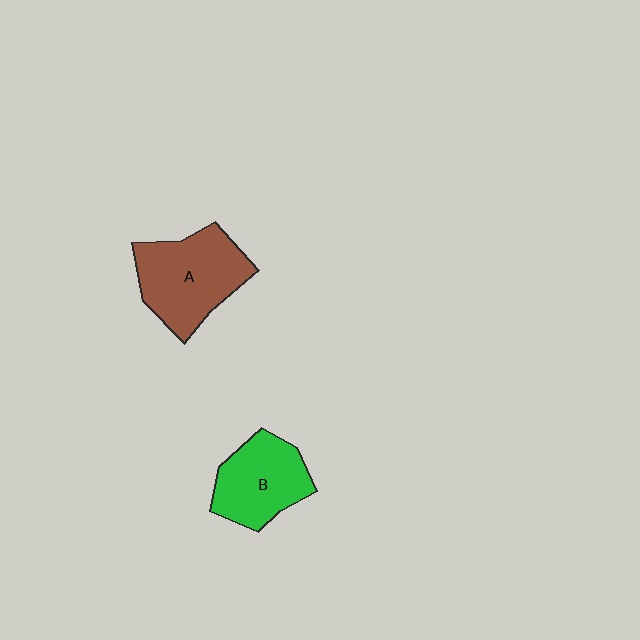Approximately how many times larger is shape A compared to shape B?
Approximately 1.2 times.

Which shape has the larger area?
Shape A (brown).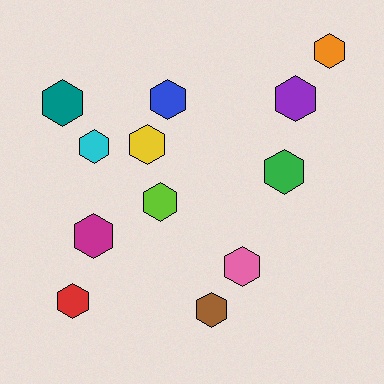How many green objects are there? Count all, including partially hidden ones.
There is 1 green object.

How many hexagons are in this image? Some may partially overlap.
There are 12 hexagons.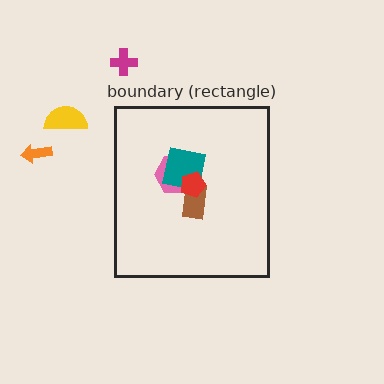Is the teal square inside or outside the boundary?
Inside.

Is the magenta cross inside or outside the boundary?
Outside.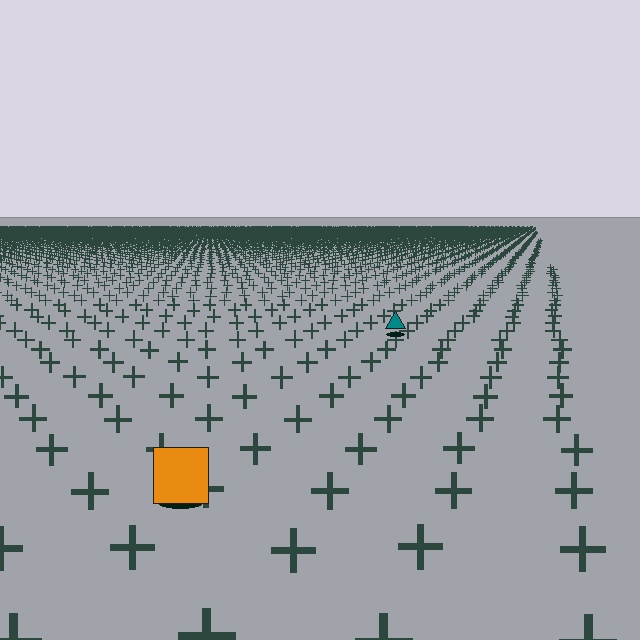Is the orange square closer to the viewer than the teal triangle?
Yes. The orange square is closer — you can tell from the texture gradient: the ground texture is coarser near it.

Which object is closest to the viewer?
The orange square is closest. The texture marks near it are larger and more spread out.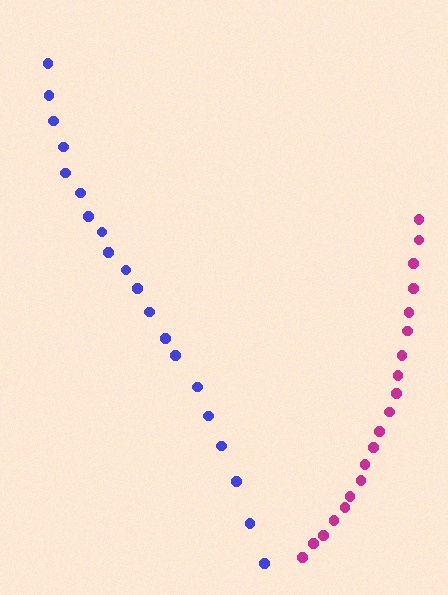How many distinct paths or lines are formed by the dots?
There are 2 distinct paths.